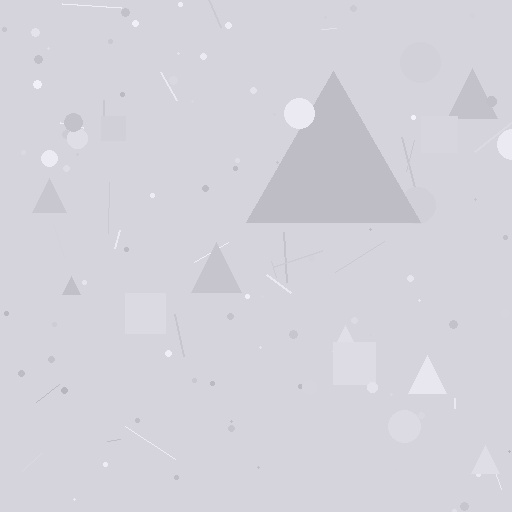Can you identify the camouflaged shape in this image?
The camouflaged shape is a triangle.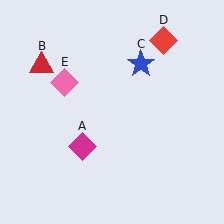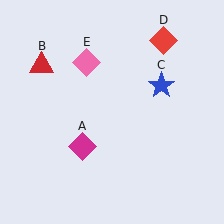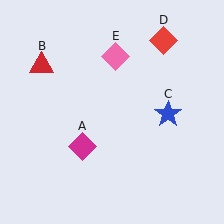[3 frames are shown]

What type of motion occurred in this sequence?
The blue star (object C), pink diamond (object E) rotated clockwise around the center of the scene.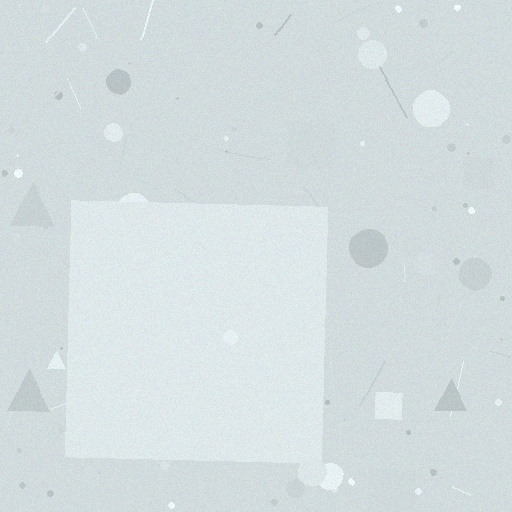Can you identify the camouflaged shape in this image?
The camouflaged shape is a square.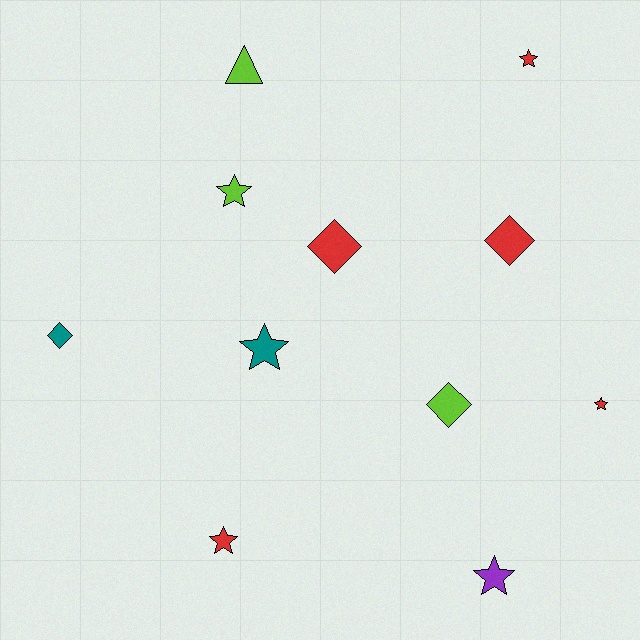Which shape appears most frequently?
Star, with 6 objects.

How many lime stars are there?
There is 1 lime star.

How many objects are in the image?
There are 11 objects.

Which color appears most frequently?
Red, with 5 objects.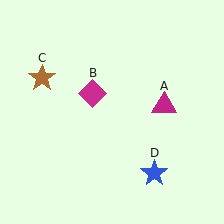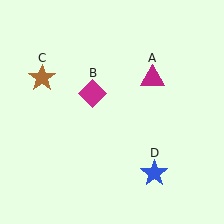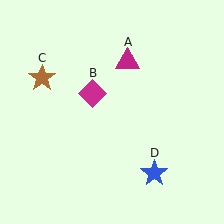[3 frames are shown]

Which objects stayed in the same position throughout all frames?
Magenta diamond (object B) and brown star (object C) and blue star (object D) remained stationary.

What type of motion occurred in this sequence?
The magenta triangle (object A) rotated counterclockwise around the center of the scene.